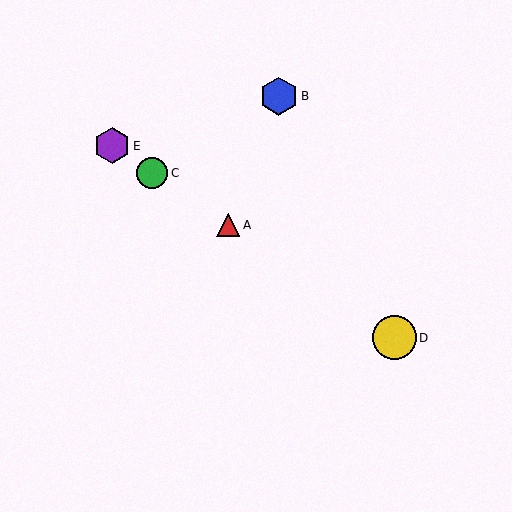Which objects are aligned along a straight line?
Objects A, C, D, E are aligned along a straight line.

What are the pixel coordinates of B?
Object B is at (279, 96).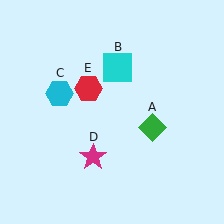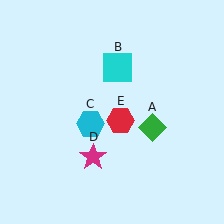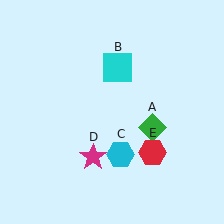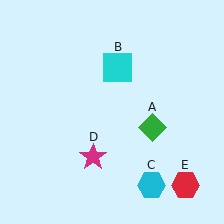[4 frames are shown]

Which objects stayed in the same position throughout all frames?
Green diamond (object A) and cyan square (object B) and magenta star (object D) remained stationary.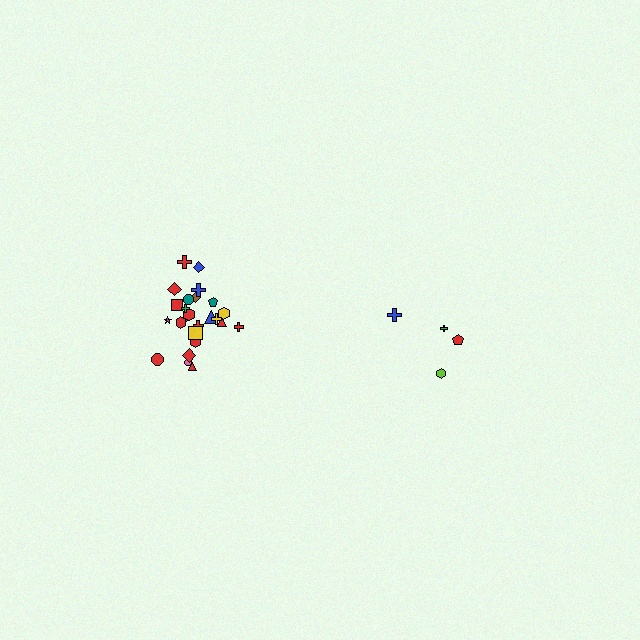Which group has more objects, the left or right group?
The left group.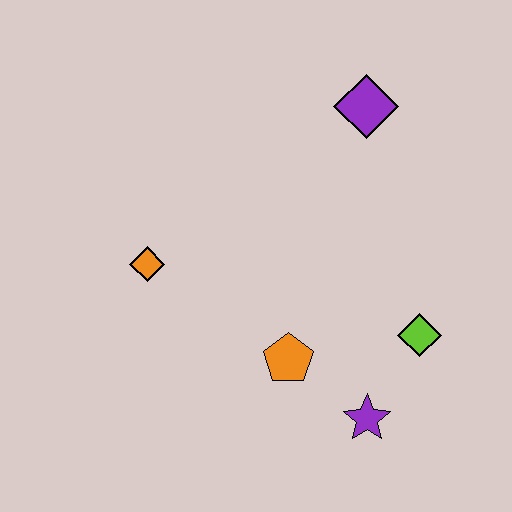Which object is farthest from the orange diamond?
The lime diamond is farthest from the orange diamond.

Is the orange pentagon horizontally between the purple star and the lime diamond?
No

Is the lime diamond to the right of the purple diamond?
Yes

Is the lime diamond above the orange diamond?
No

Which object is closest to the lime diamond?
The purple star is closest to the lime diamond.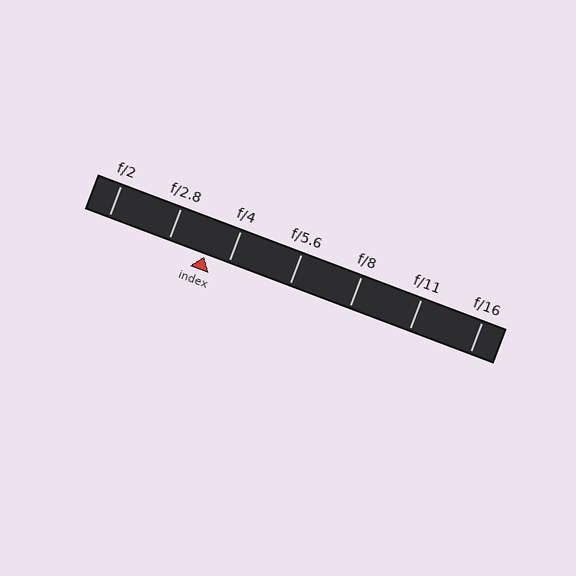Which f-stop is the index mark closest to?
The index mark is closest to f/4.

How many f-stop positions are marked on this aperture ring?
There are 7 f-stop positions marked.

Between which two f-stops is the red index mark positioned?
The index mark is between f/2.8 and f/4.